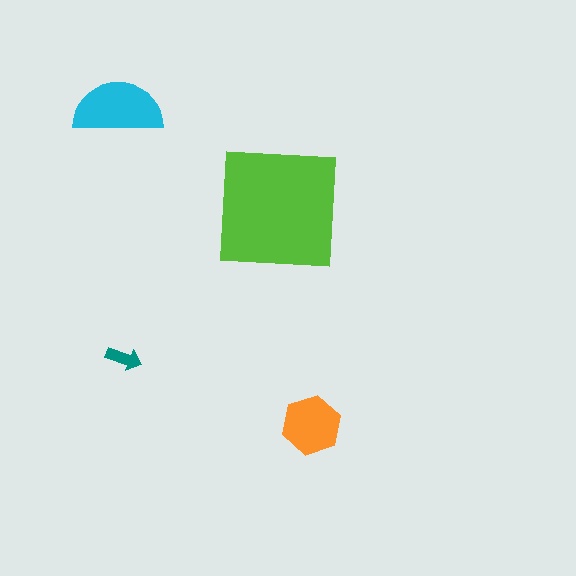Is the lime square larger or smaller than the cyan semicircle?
Larger.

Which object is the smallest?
The teal arrow.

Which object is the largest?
The lime square.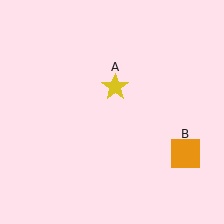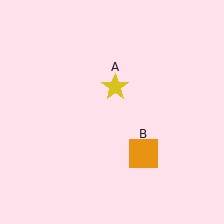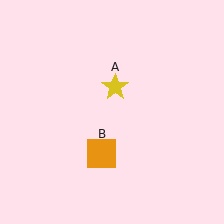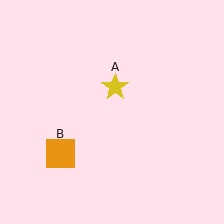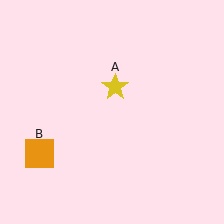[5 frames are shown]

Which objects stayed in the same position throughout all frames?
Yellow star (object A) remained stationary.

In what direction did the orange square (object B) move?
The orange square (object B) moved left.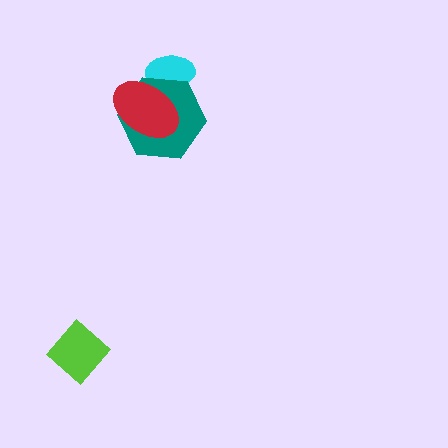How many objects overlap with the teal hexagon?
2 objects overlap with the teal hexagon.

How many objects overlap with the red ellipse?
2 objects overlap with the red ellipse.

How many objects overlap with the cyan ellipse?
2 objects overlap with the cyan ellipse.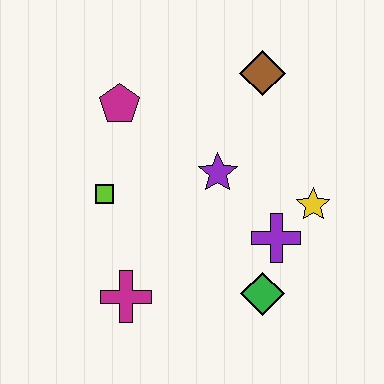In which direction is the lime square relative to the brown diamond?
The lime square is to the left of the brown diamond.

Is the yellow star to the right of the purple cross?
Yes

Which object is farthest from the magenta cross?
The brown diamond is farthest from the magenta cross.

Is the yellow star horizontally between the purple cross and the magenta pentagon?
No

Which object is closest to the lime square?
The magenta pentagon is closest to the lime square.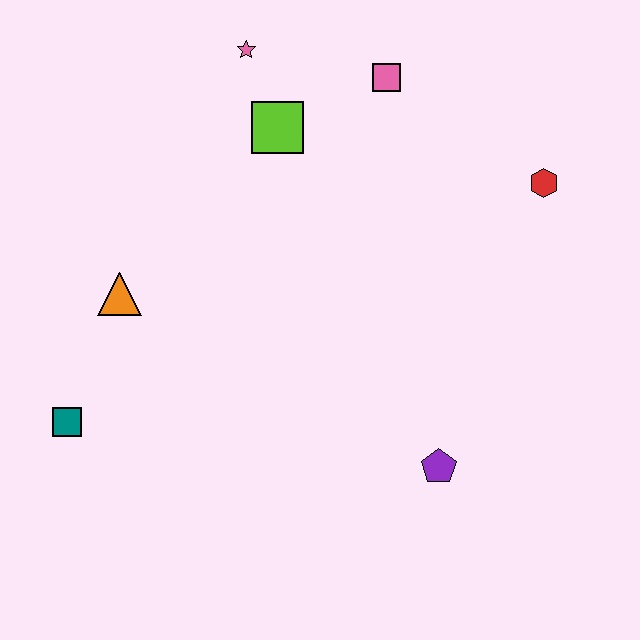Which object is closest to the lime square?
The pink star is closest to the lime square.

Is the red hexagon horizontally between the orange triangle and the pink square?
No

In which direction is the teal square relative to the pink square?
The teal square is below the pink square.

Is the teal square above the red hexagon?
No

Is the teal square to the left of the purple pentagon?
Yes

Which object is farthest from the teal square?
The red hexagon is farthest from the teal square.